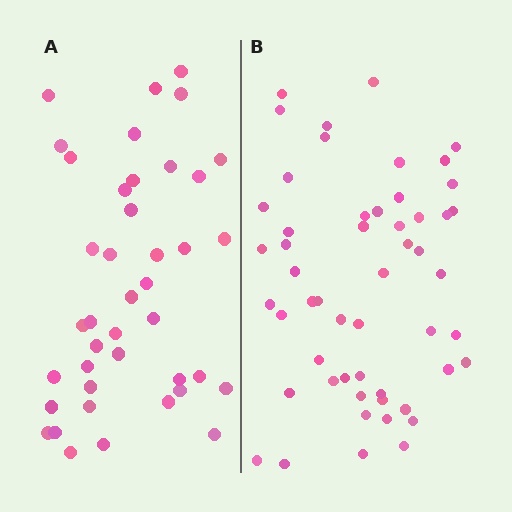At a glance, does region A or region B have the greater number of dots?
Region B (the right region) has more dots.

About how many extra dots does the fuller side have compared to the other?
Region B has roughly 12 or so more dots than region A.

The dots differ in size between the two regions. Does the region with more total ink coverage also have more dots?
No. Region A has more total ink coverage because its dots are larger, but region B actually contains more individual dots. Total area can be misleading — the number of items is what matters here.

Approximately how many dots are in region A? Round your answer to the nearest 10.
About 40 dots. (The exact count is 41, which rounds to 40.)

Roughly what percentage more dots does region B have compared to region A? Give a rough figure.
About 30% more.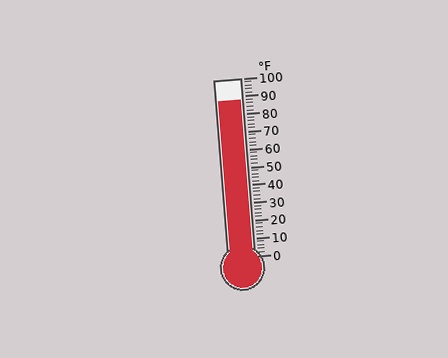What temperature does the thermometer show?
The thermometer shows approximately 88°F.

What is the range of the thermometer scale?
The thermometer scale ranges from 0°F to 100°F.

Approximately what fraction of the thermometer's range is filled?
The thermometer is filled to approximately 90% of its range.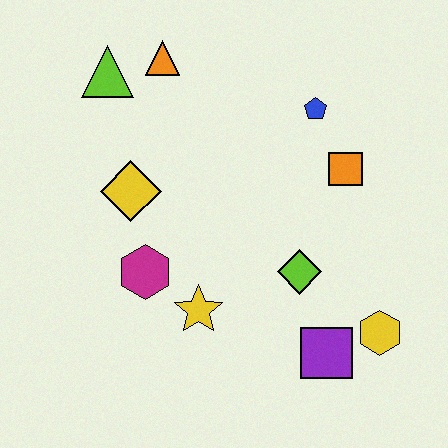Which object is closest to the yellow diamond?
The magenta hexagon is closest to the yellow diamond.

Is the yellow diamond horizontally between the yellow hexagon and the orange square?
No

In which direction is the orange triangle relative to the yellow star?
The orange triangle is above the yellow star.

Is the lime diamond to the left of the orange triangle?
No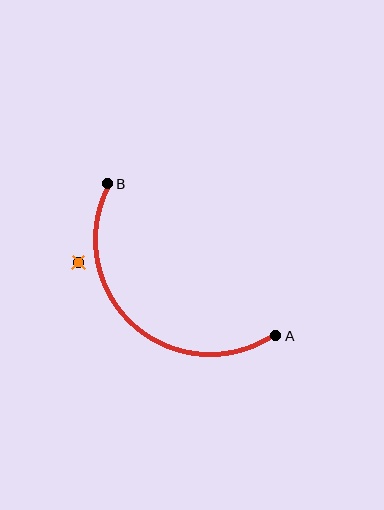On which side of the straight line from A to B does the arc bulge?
The arc bulges below and to the left of the straight line connecting A and B.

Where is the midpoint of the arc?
The arc midpoint is the point on the curve farthest from the straight line joining A and B. It sits below and to the left of that line.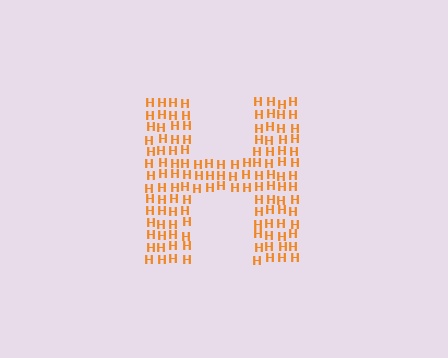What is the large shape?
The large shape is the letter H.